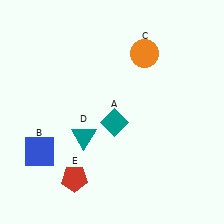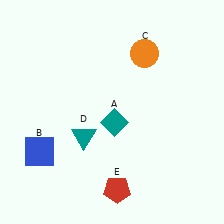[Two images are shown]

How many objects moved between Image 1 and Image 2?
1 object moved between the two images.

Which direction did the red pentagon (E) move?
The red pentagon (E) moved right.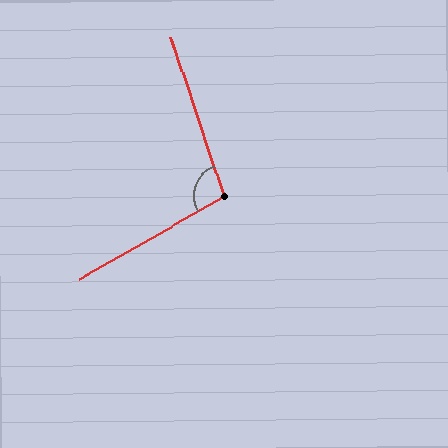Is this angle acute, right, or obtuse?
It is obtuse.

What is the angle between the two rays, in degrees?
Approximately 101 degrees.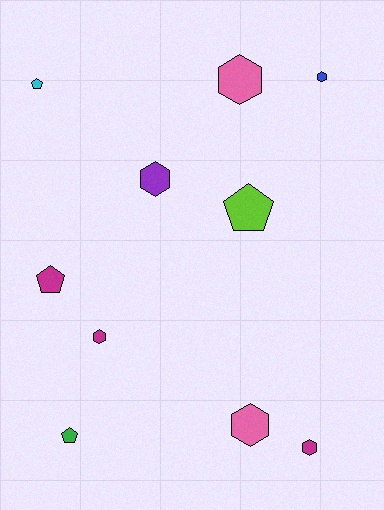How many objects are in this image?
There are 10 objects.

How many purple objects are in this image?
There is 1 purple object.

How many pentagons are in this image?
There are 4 pentagons.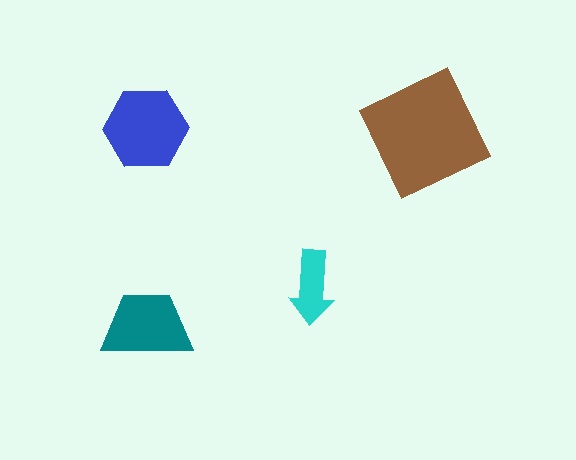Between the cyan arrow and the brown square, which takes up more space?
The brown square.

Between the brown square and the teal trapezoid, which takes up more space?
The brown square.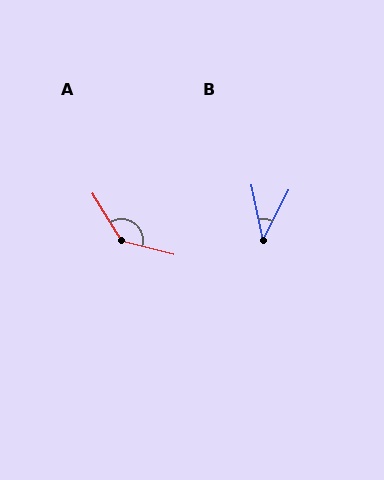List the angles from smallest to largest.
B (38°), A (136°).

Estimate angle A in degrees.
Approximately 136 degrees.